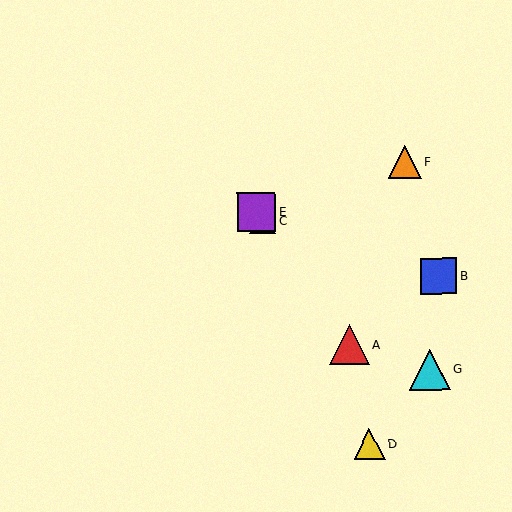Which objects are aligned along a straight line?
Objects A, C, E are aligned along a straight line.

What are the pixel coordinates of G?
Object G is at (430, 370).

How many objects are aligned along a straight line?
3 objects (A, C, E) are aligned along a straight line.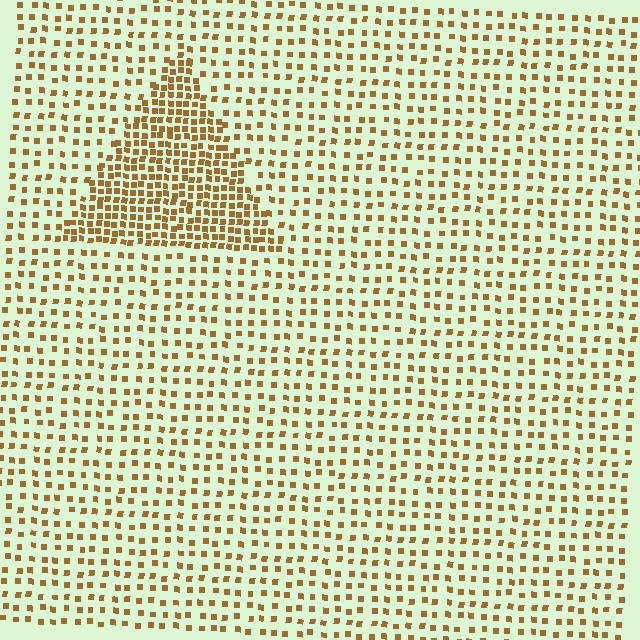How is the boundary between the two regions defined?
The boundary is defined by a change in element density (approximately 2.2x ratio). All elements are the same color, size, and shape.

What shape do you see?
I see a triangle.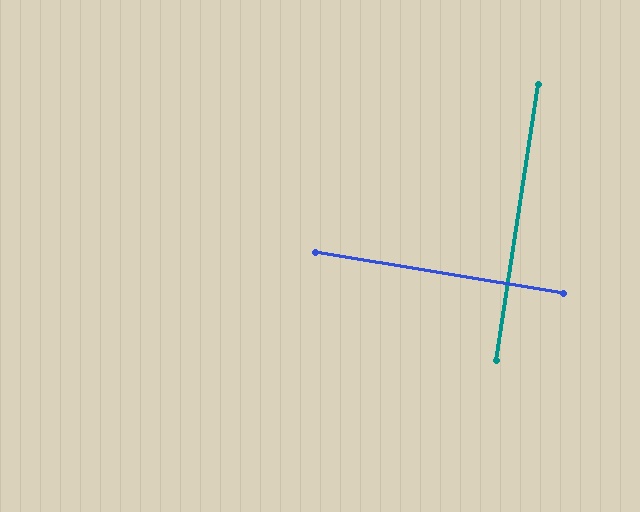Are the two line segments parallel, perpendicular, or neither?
Perpendicular — they meet at approximately 89°.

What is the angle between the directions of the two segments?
Approximately 89 degrees.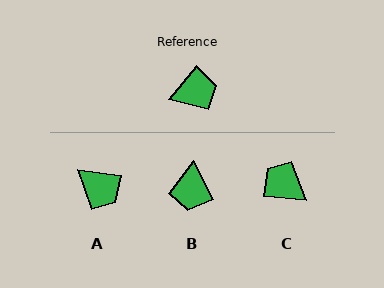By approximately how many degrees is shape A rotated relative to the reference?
Approximately 57 degrees clockwise.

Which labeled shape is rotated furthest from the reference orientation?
C, about 125 degrees away.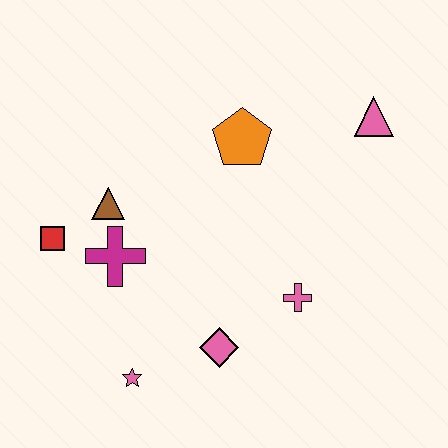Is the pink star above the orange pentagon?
No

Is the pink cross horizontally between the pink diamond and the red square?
No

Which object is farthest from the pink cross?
The red square is farthest from the pink cross.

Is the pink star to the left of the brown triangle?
No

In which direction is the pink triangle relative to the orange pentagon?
The pink triangle is to the right of the orange pentagon.